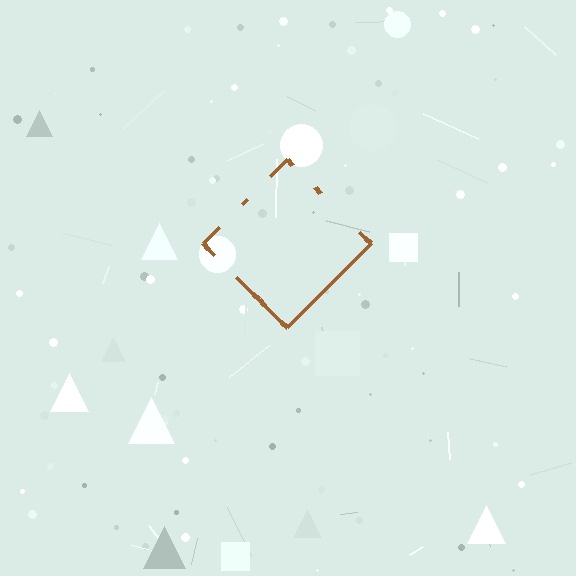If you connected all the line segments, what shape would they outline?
They would outline a diamond.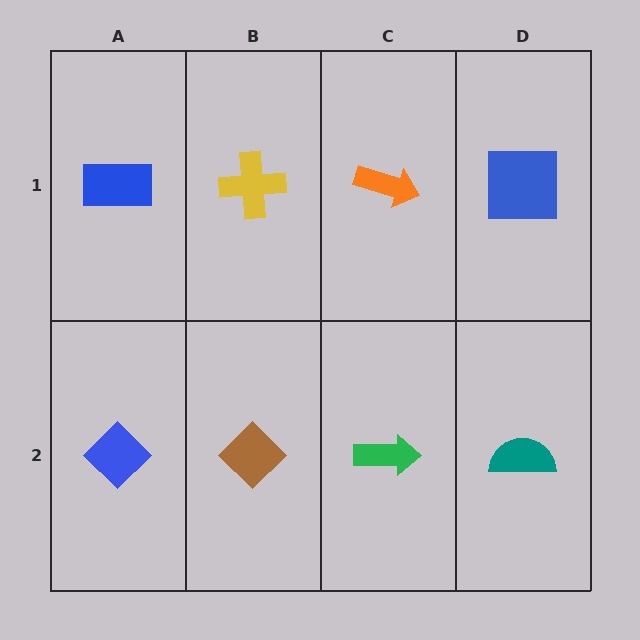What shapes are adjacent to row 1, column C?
A green arrow (row 2, column C), a yellow cross (row 1, column B), a blue square (row 1, column D).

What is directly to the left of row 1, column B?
A blue rectangle.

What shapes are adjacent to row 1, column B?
A brown diamond (row 2, column B), a blue rectangle (row 1, column A), an orange arrow (row 1, column C).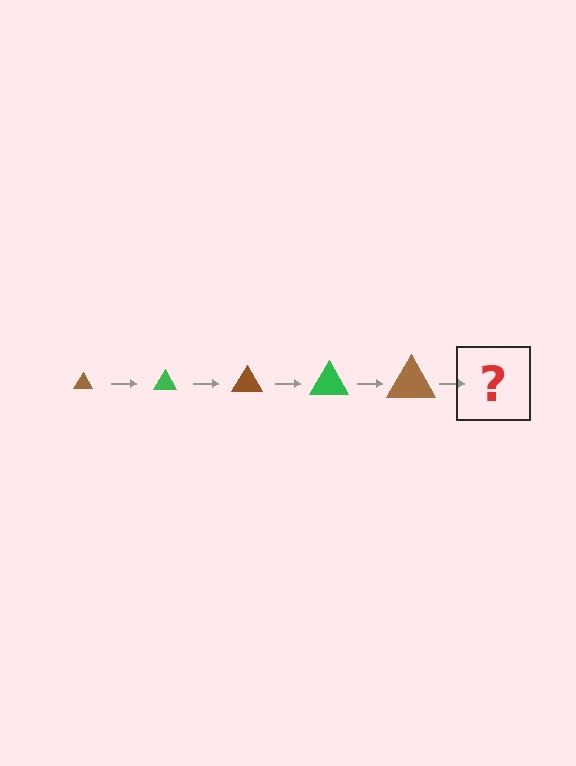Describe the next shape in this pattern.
It should be a green triangle, larger than the previous one.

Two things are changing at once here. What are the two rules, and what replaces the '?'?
The two rules are that the triangle grows larger each step and the color cycles through brown and green. The '?' should be a green triangle, larger than the previous one.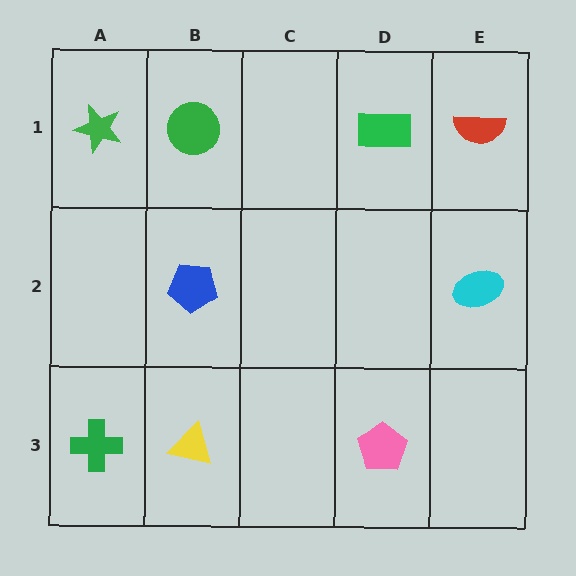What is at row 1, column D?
A green rectangle.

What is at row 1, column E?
A red semicircle.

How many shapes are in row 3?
3 shapes.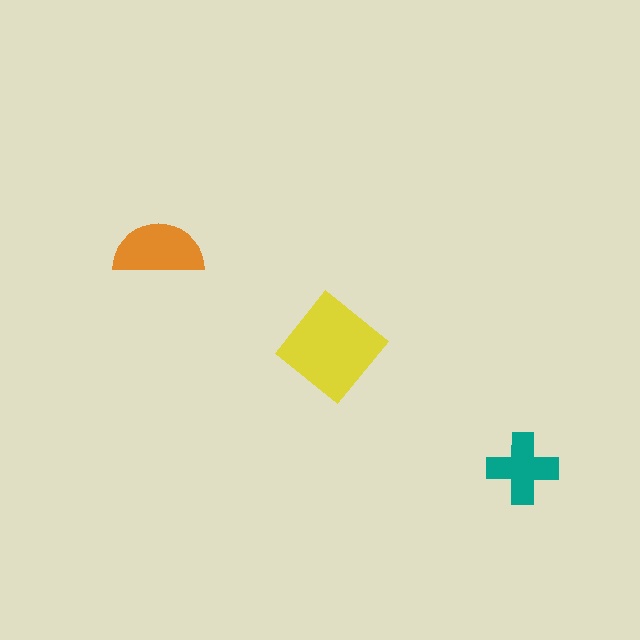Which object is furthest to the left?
The orange semicircle is leftmost.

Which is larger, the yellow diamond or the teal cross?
The yellow diamond.